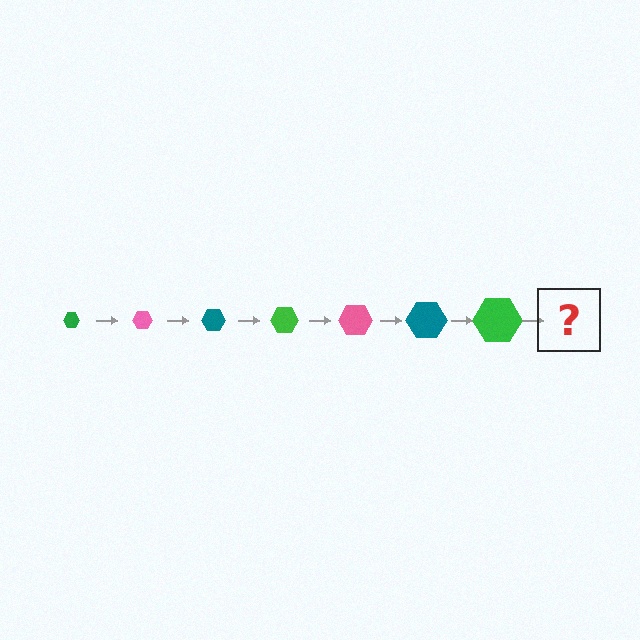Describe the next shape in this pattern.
It should be a pink hexagon, larger than the previous one.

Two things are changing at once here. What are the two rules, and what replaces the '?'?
The two rules are that the hexagon grows larger each step and the color cycles through green, pink, and teal. The '?' should be a pink hexagon, larger than the previous one.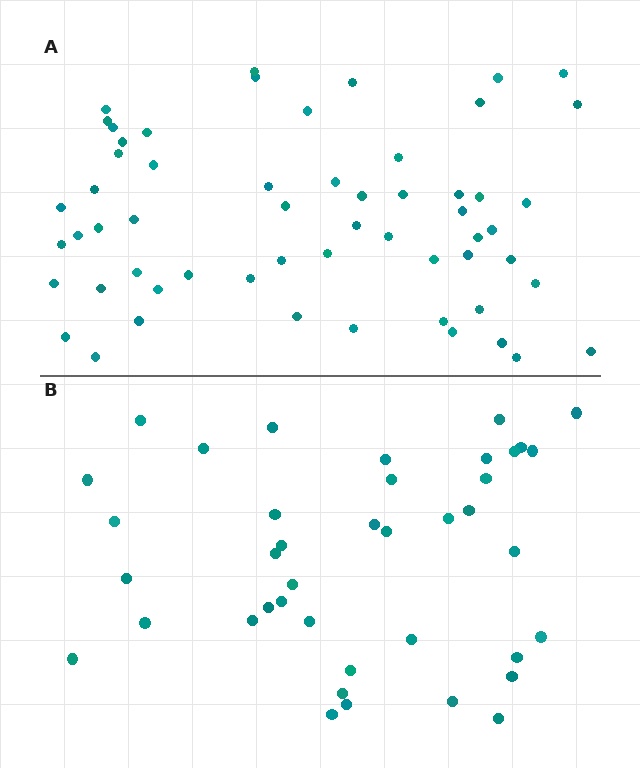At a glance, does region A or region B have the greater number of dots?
Region A (the top region) has more dots.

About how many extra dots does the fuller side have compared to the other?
Region A has approximately 20 more dots than region B.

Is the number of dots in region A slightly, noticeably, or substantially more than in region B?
Region A has substantially more. The ratio is roughly 1.4 to 1.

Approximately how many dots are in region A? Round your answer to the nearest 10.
About 60 dots. (The exact count is 58, which rounds to 60.)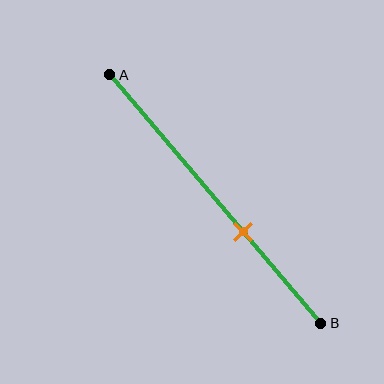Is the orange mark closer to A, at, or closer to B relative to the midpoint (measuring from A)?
The orange mark is closer to point B than the midpoint of segment AB.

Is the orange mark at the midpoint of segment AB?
No, the mark is at about 65% from A, not at the 50% midpoint.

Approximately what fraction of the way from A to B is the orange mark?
The orange mark is approximately 65% of the way from A to B.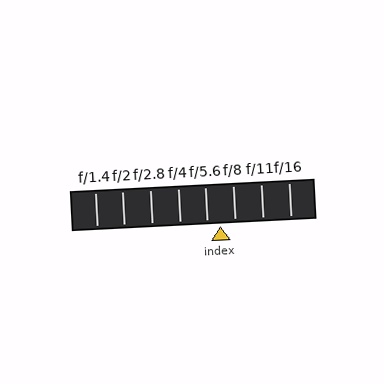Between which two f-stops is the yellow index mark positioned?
The index mark is between f/5.6 and f/8.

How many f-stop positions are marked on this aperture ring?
There are 8 f-stop positions marked.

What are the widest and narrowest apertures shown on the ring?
The widest aperture shown is f/1.4 and the narrowest is f/16.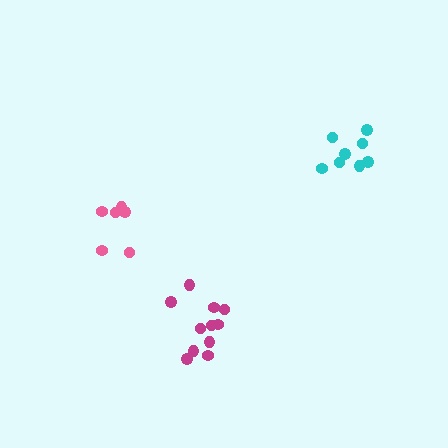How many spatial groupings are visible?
There are 3 spatial groupings.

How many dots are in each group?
Group 1: 8 dots, Group 2: 6 dots, Group 3: 11 dots (25 total).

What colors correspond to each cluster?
The clusters are colored: cyan, pink, magenta.